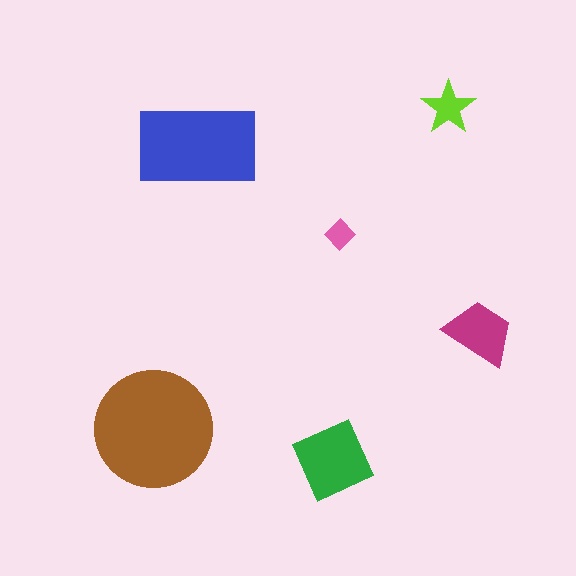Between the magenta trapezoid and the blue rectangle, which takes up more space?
The blue rectangle.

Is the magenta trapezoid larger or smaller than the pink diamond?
Larger.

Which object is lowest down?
The green square is bottommost.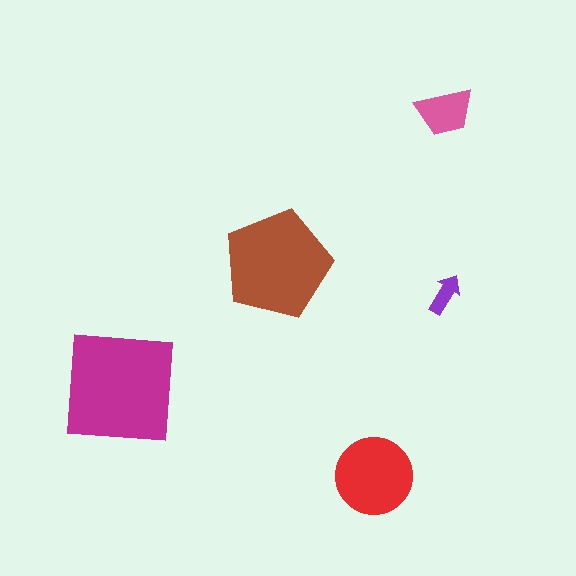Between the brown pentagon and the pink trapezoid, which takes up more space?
The brown pentagon.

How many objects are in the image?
There are 5 objects in the image.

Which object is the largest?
The magenta square.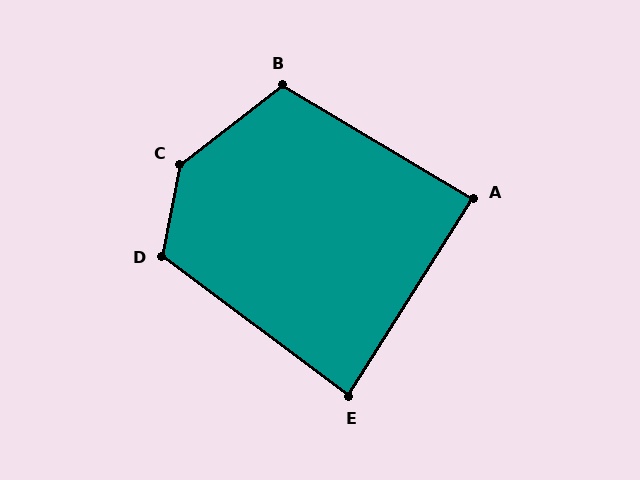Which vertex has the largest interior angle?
C, at approximately 139 degrees.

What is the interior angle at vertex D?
Approximately 116 degrees (obtuse).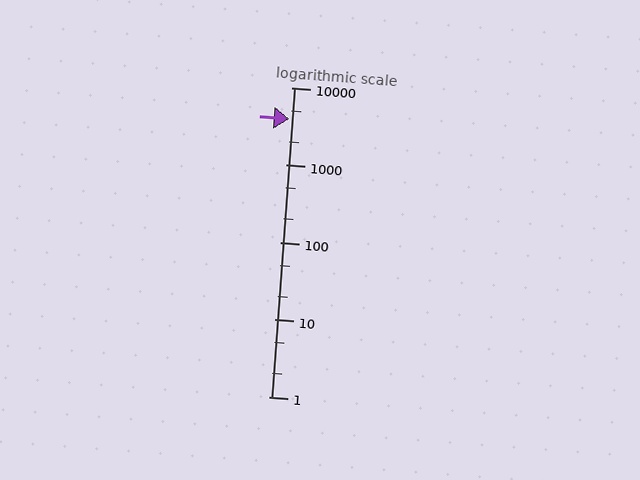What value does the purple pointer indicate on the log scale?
The pointer indicates approximately 3900.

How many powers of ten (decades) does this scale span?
The scale spans 4 decades, from 1 to 10000.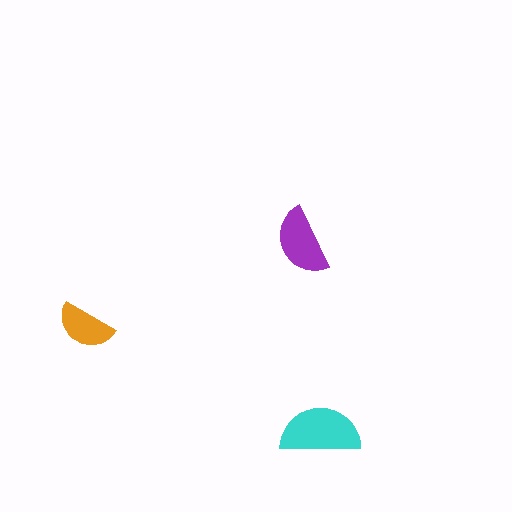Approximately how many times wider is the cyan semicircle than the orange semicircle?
About 1.5 times wider.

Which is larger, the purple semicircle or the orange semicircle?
The purple one.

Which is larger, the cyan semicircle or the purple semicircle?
The cyan one.